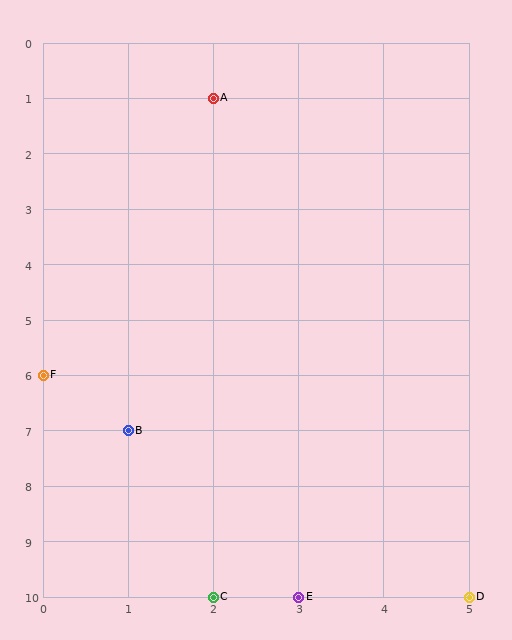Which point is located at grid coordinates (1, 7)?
Point B is at (1, 7).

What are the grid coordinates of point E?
Point E is at grid coordinates (3, 10).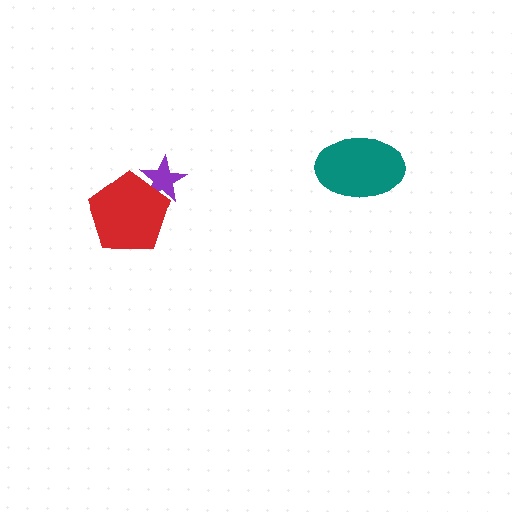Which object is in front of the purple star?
The red pentagon is in front of the purple star.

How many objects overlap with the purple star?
1 object overlaps with the purple star.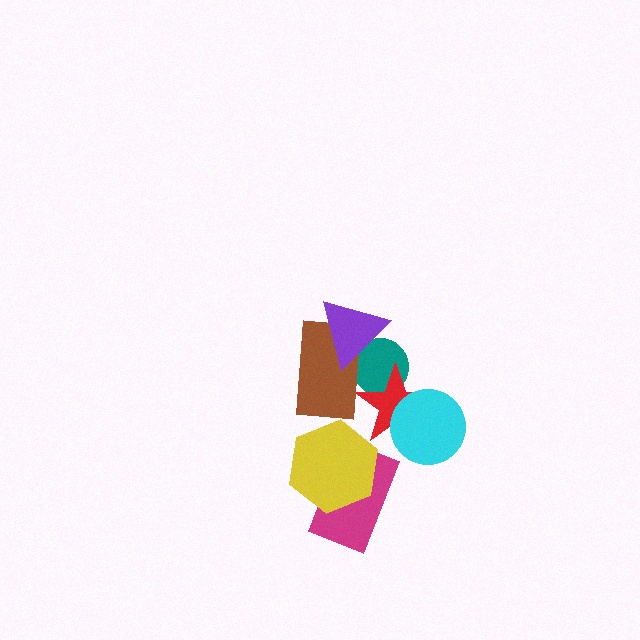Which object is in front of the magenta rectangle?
The yellow hexagon is in front of the magenta rectangle.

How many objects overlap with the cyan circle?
1 object overlaps with the cyan circle.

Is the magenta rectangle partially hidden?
Yes, it is partially covered by another shape.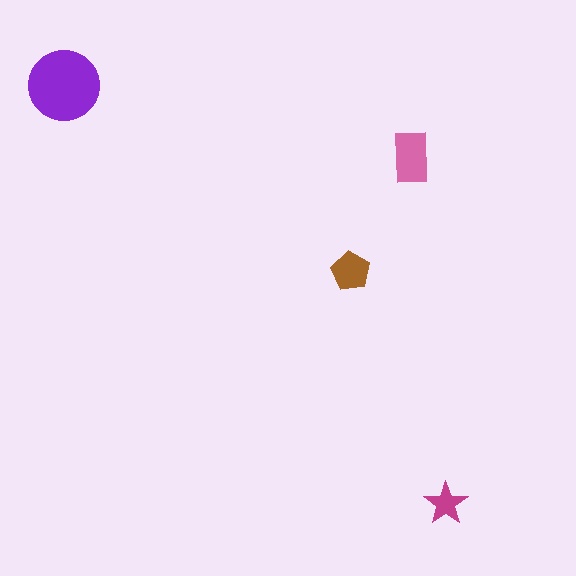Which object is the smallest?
The magenta star.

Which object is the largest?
The purple circle.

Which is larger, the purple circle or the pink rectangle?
The purple circle.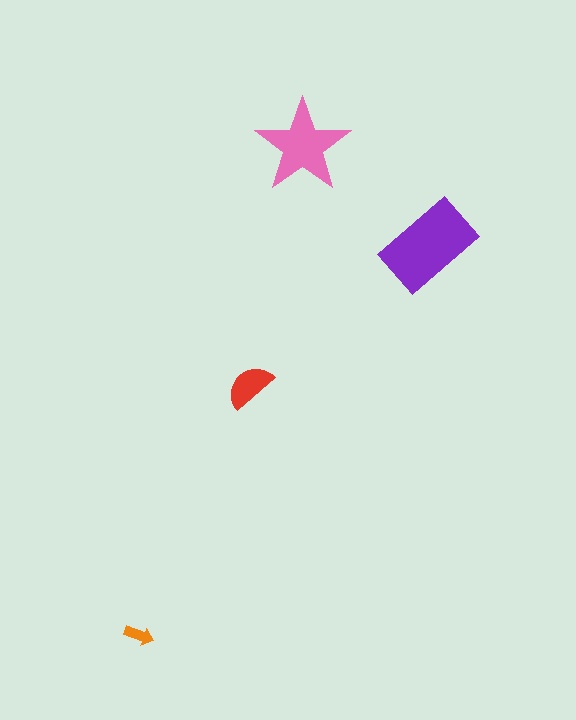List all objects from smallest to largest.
The orange arrow, the red semicircle, the pink star, the purple rectangle.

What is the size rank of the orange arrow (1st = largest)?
4th.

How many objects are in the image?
There are 4 objects in the image.